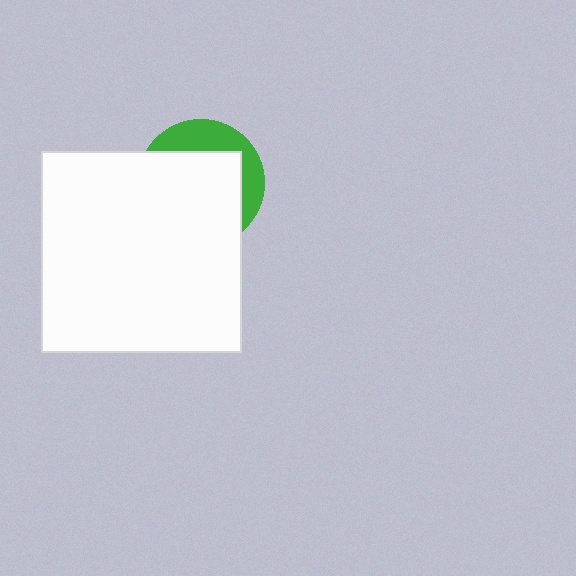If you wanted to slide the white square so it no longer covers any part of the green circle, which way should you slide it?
Slide it toward the lower-left — that is the most direct way to separate the two shapes.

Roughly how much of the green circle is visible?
A small part of it is visible (roughly 31%).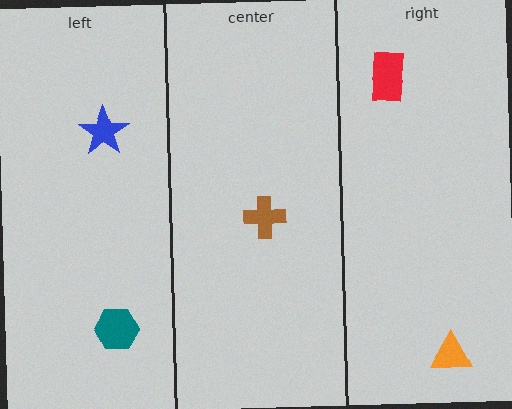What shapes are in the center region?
The brown cross.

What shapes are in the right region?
The red rectangle, the orange triangle.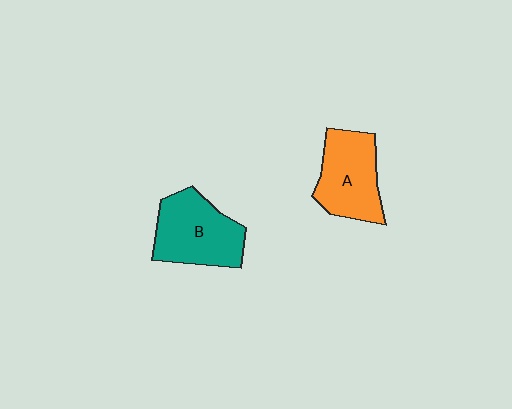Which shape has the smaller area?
Shape A (orange).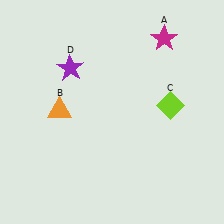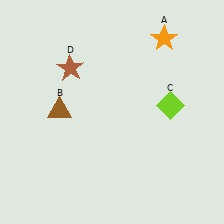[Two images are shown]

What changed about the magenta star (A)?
In Image 1, A is magenta. In Image 2, it changed to orange.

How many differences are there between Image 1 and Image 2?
There are 3 differences between the two images.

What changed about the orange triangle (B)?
In Image 1, B is orange. In Image 2, it changed to brown.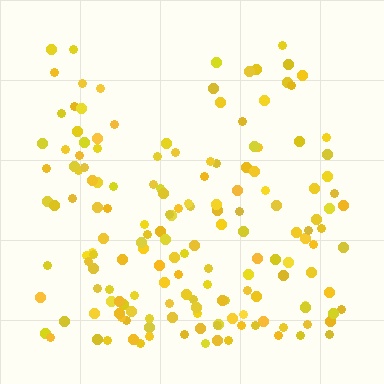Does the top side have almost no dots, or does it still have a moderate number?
Still a moderate number, just noticeably fewer than the bottom.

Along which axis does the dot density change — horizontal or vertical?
Vertical.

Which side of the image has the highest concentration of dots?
The bottom.